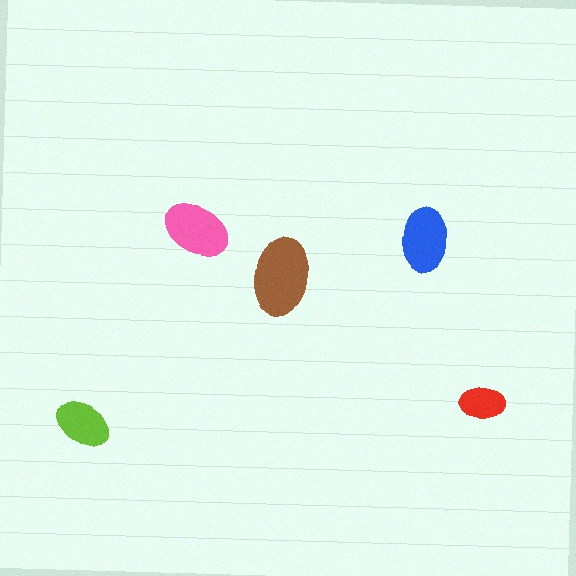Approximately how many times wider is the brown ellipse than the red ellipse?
About 1.5 times wider.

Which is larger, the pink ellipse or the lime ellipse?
The pink one.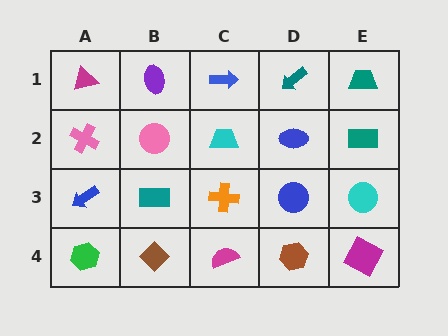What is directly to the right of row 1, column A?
A purple ellipse.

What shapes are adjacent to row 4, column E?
A cyan circle (row 3, column E), a brown hexagon (row 4, column D).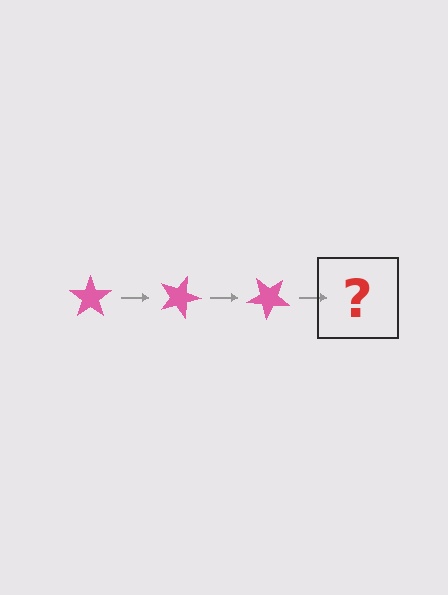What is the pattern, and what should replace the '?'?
The pattern is that the star rotates 20 degrees each step. The '?' should be a pink star rotated 60 degrees.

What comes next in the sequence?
The next element should be a pink star rotated 60 degrees.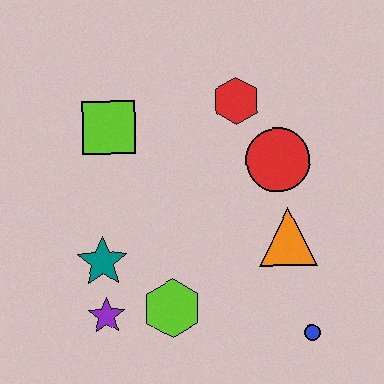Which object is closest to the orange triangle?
The red circle is closest to the orange triangle.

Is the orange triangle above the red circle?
No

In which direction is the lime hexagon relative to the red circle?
The lime hexagon is below the red circle.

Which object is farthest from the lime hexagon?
The red hexagon is farthest from the lime hexagon.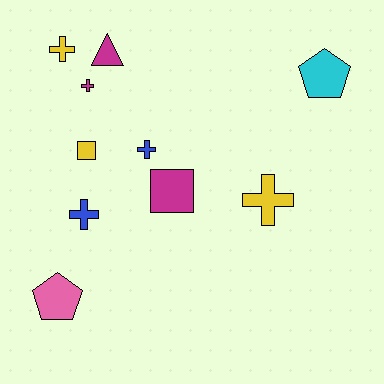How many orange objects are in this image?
There are no orange objects.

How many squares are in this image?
There are 2 squares.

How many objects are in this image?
There are 10 objects.